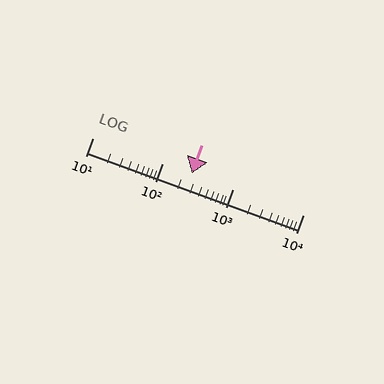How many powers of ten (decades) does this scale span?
The scale spans 3 decades, from 10 to 10000.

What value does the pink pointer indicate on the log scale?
The pointer indicates approximately 260.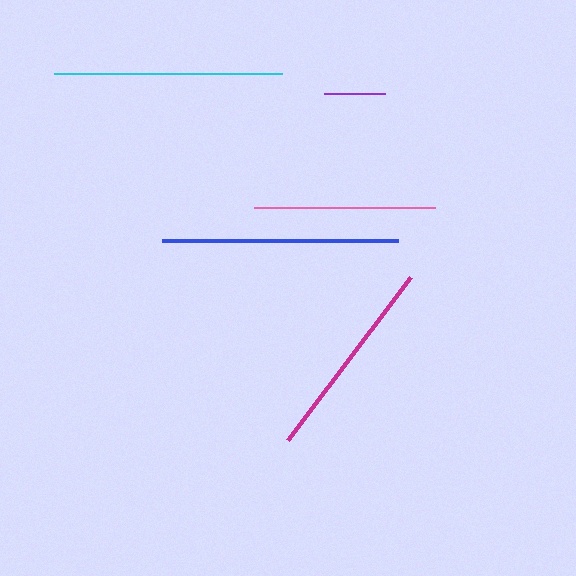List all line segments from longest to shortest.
From longest to shortest: blue, cyan, magenta, pink, purple.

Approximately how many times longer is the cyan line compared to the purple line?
The cyan line is approximately 3.7 times the length of the purple line.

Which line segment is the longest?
The blue line is the longest at approximately 237 pixels.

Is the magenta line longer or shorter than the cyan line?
The cyan line is longer than the magenta line.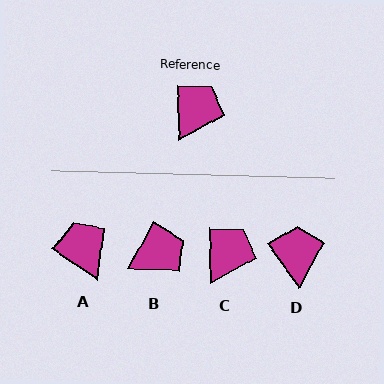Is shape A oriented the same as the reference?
No, it is off by about 54 degrees.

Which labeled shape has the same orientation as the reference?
C.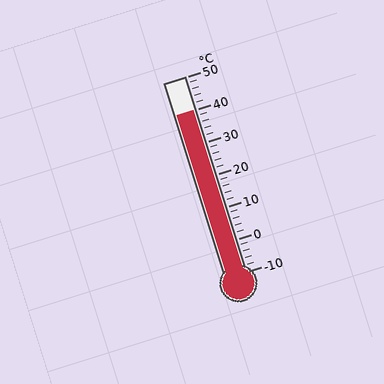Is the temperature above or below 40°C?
The temperature is at 40°C.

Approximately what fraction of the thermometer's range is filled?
The thermometer is filled to approximately 85% of its range.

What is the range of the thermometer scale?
The thermometer scale ranges from -10°C to 50°C.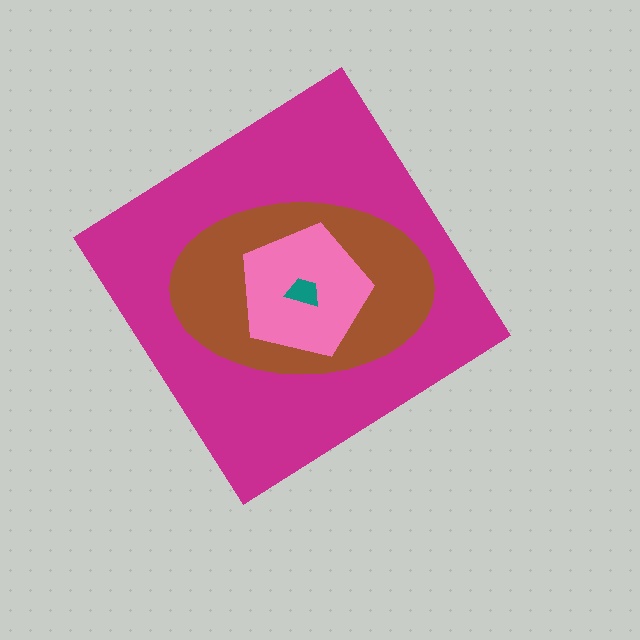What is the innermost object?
The teal trapezoid.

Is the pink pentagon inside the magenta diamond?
Yes.